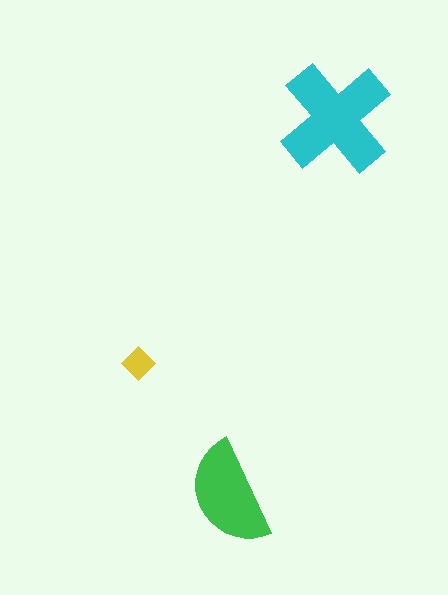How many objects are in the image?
There are 3 objects in the image.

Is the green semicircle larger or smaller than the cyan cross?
Smaller.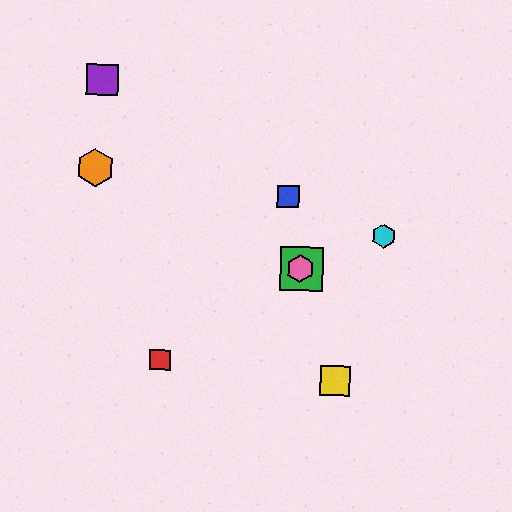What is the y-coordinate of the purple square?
The purple square is at y≈80.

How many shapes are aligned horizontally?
2 shapes (the green square, the pink hexagon) are aligned horizontally.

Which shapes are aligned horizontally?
The green square, the pink hexagon are aligned horizontally.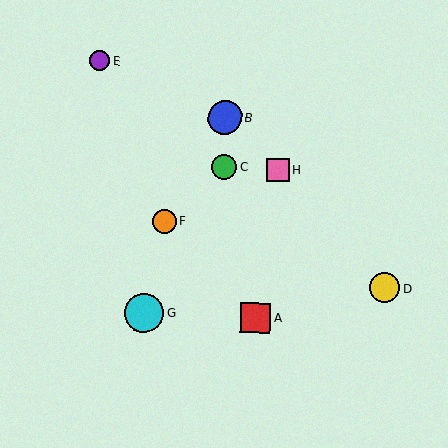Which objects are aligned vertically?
Objects B, C are aligned vertically.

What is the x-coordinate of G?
Object G is at x≈144.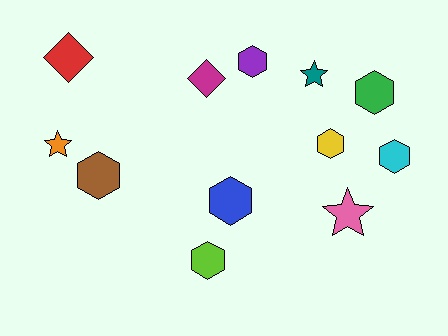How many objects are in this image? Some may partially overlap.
There are 12 objects.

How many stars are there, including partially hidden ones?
There are 3 stars.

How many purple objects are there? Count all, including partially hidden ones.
There is 1 purple object.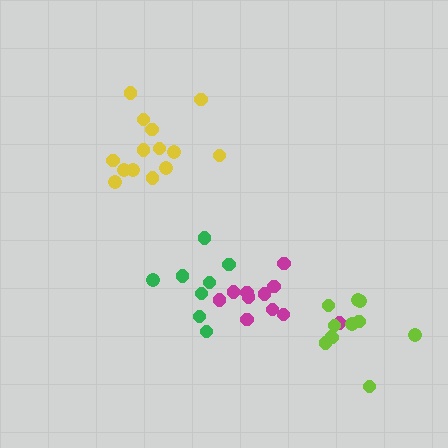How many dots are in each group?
Group 1: 11 dots, Group 2: 14 dots, Group 3: 8 dots, Group 4: 11 dots (44 total).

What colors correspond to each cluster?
The clusters are colored: magenta, yellow, green, lime.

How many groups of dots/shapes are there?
There are 4 groups.